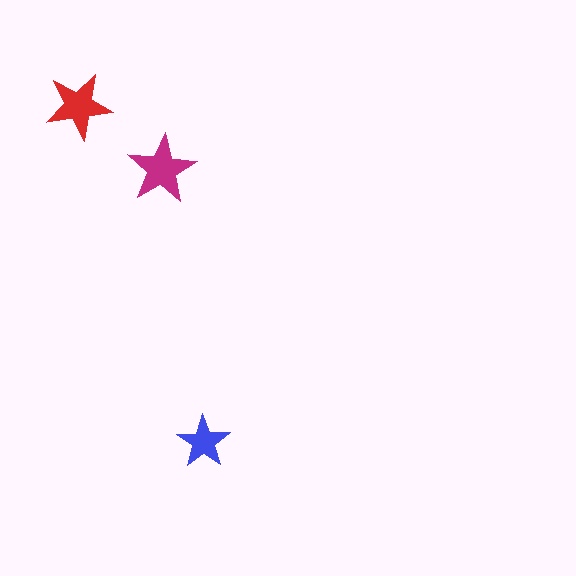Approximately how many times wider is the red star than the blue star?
About 1.5 times wider.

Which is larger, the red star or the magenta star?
The magenta one.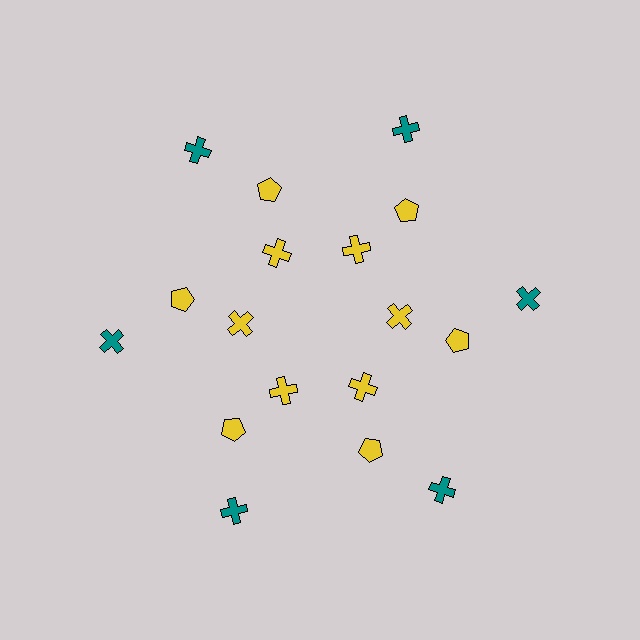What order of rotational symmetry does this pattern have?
This pattern has 6-fold rotational symmetry.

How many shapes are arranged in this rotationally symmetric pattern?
There are 18 shapes, arranged in 6 groups of 3.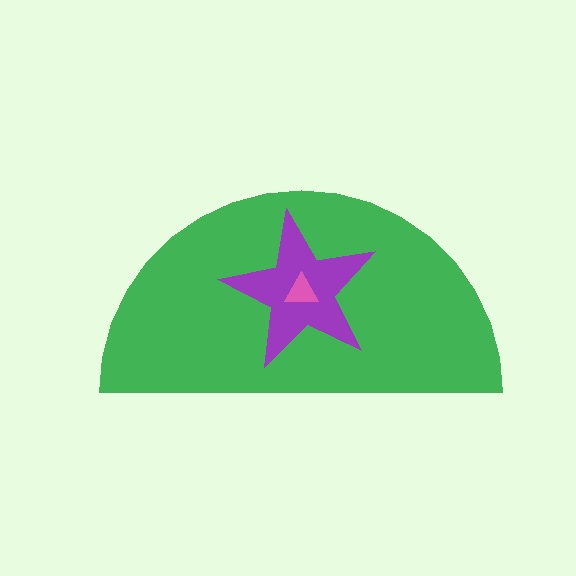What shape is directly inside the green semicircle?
The purple star.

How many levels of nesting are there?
3.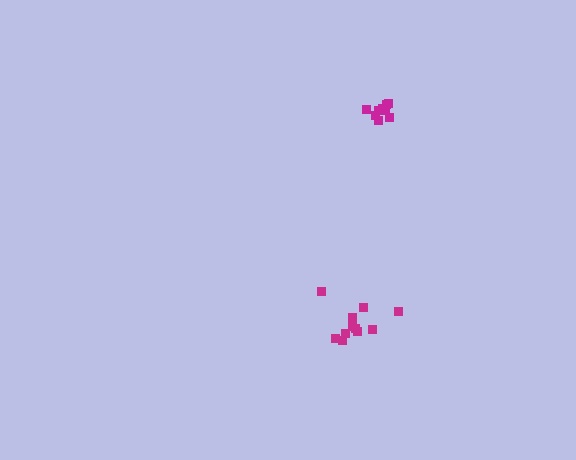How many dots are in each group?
Group 1: 9 dots, Group 2: 12 dots (21 total).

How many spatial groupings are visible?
There are 2 spatial groupings.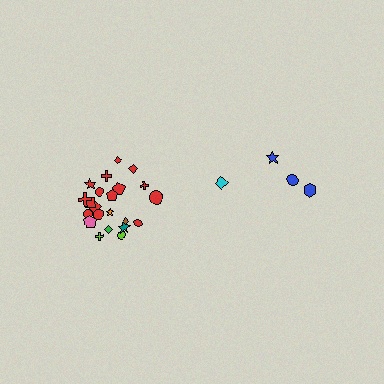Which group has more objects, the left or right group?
The left group.